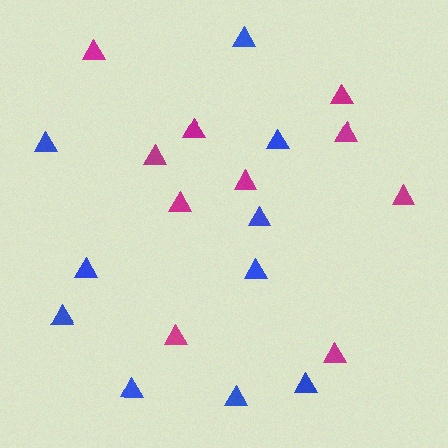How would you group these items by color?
There are 2 groups: one group of magenta triangles (10) and one group of blue triangles (10).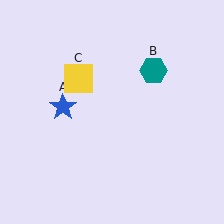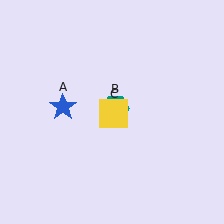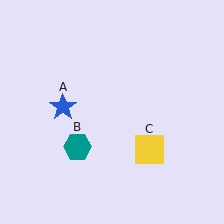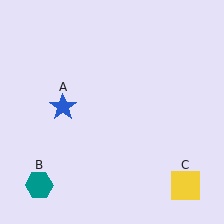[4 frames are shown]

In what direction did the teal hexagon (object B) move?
The teal hexagon (object B) moved down and to the left.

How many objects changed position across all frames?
2 objects changed position: teal hexagon (object B), yellow square (object C).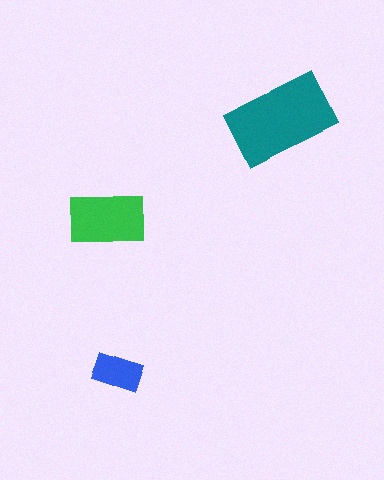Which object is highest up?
The teal rectangle is topmost.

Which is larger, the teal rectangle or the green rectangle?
The teal one.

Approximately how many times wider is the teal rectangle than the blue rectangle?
About 2 times wider.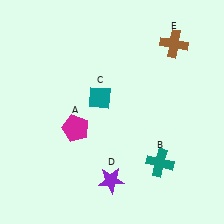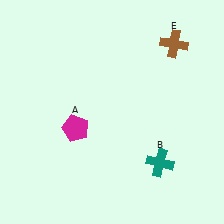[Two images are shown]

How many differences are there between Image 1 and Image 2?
There are 2 differences between the two images.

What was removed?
The teal diamond (C), the purple star (D) were removed in Image 2.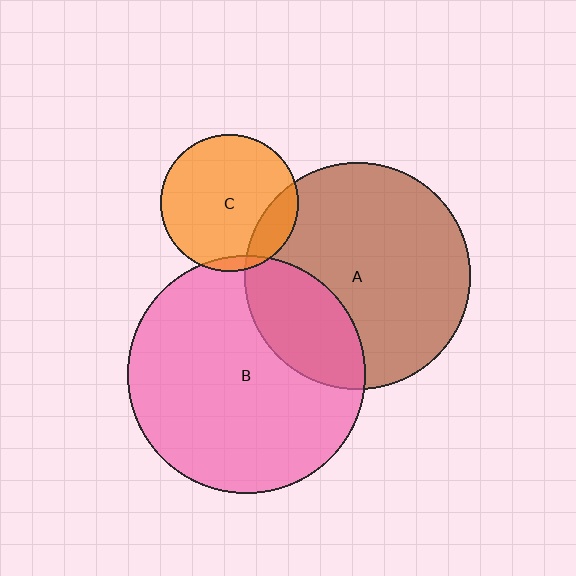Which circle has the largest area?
Circle B (pink).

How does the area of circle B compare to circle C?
Approximately 3.0 times.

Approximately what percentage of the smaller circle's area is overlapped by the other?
Approximately 5%.